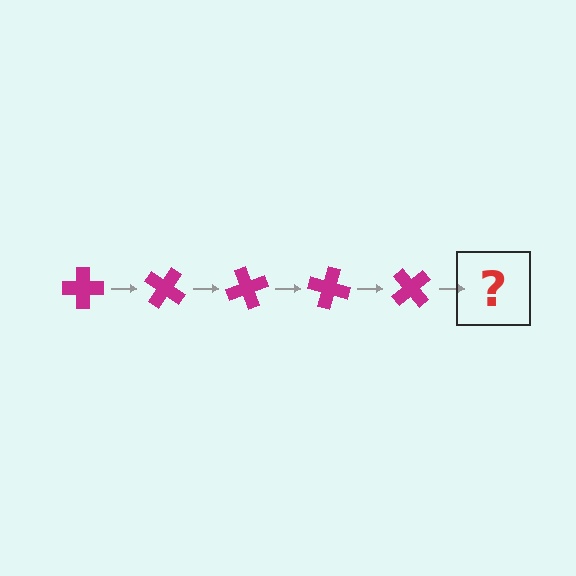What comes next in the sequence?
The next element should be a magenta cross rotated 175 degrees.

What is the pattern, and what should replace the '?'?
The pattern is that the cross rotates 35 degrees each step. The '?' should be a magenta cross rotated 175 degrees.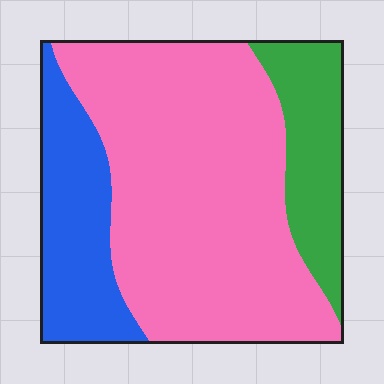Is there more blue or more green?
Blue.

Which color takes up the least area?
Green, at roughly 15%.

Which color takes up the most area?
Pink, at roughly 65%.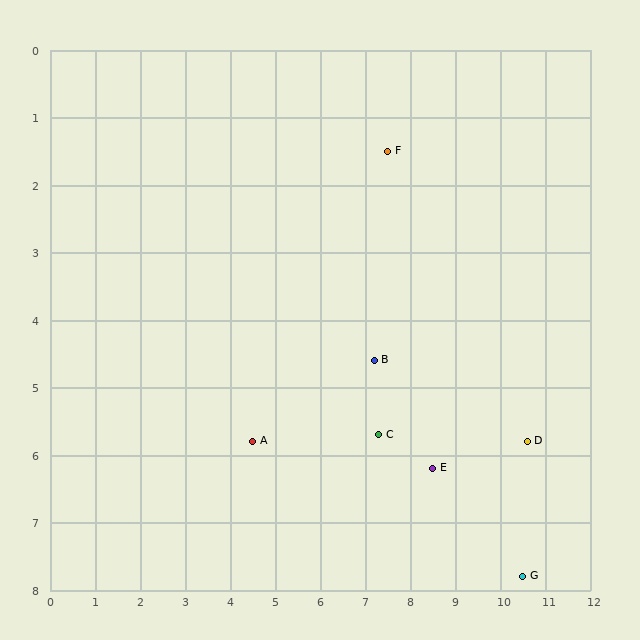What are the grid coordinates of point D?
Point D is at approximately (10.6, 5.8).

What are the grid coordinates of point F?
Point F is at approximately (7.5, 1.5).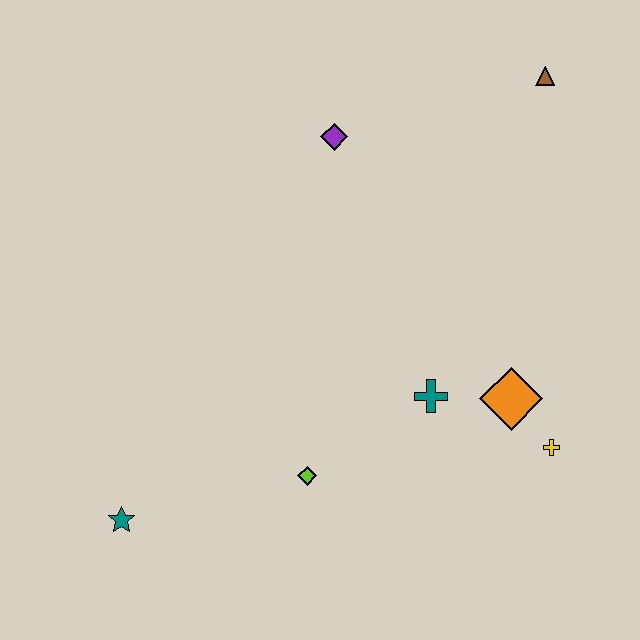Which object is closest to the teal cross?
The orange diamond is closest to the teal cross.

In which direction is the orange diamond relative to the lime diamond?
The orange diamond is to the right of the lime diamond.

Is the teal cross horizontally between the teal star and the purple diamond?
No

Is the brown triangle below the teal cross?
No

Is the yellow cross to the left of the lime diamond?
No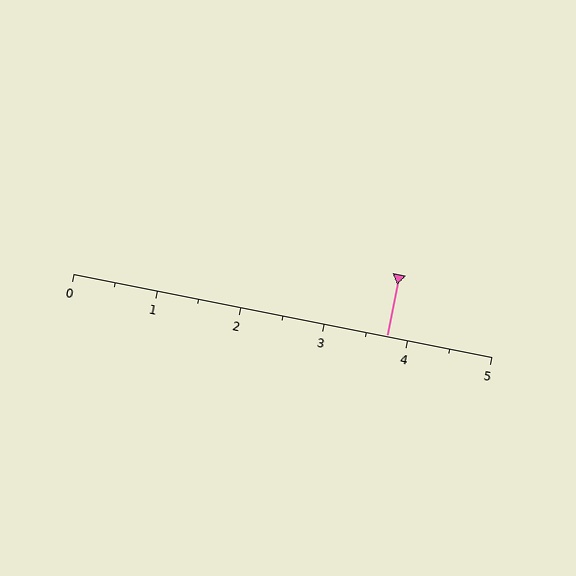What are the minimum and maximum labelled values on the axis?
The axis runs from 0 to 5.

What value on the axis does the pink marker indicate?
The marker indicates approximately 3.8.